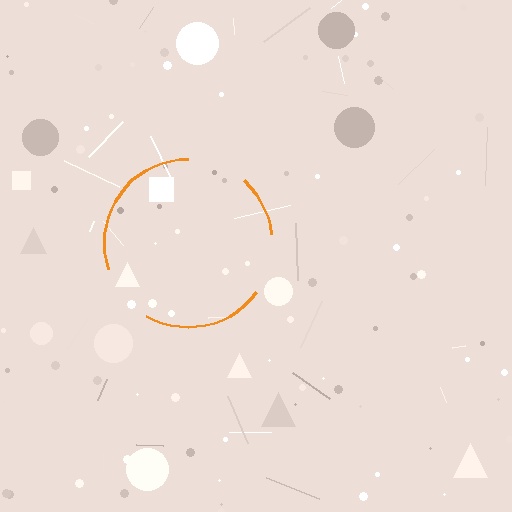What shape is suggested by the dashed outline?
The dashed outline suggests a circle.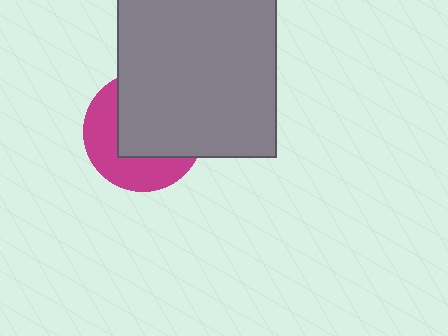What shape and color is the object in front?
The object in front is a gray rectangle.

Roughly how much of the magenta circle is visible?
A small part of it is visible (roughly 43%).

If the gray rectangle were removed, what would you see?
You would see the complete magenta circle.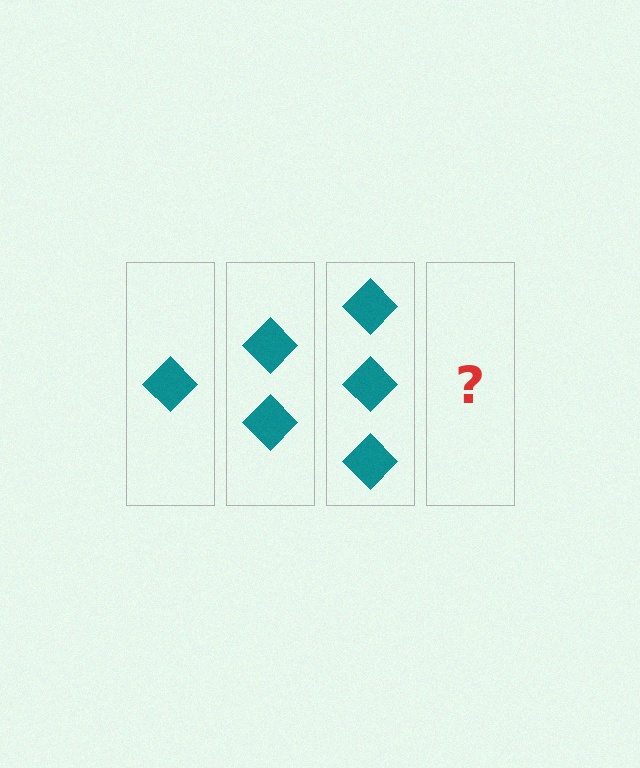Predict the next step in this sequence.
The next step is 4 diamonds.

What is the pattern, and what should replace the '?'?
The pattern is that each step adds one more diamond. The '?' should be 4 diamonds.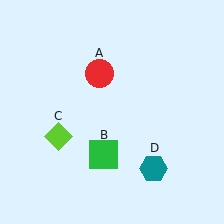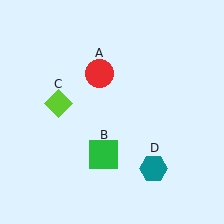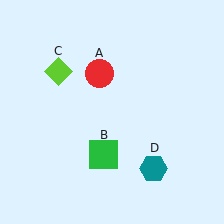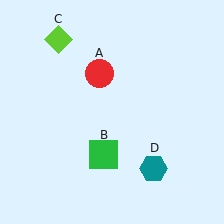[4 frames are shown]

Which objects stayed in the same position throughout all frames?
Red circle (object A) and green square (object B) and teal hexagon (object D) remained stationary.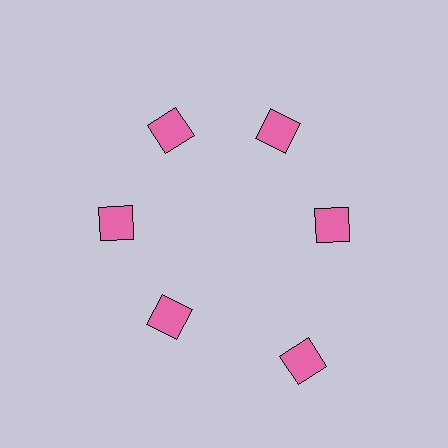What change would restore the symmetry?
The symmetry would be restored by moving it inward, back onto the ring so that all 6 diamonds sit at equal angles and equal distance from the center.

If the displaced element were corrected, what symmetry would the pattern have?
It would have 6-fold rotational symmetry — the pattern would map onto itself every 60 degrees.